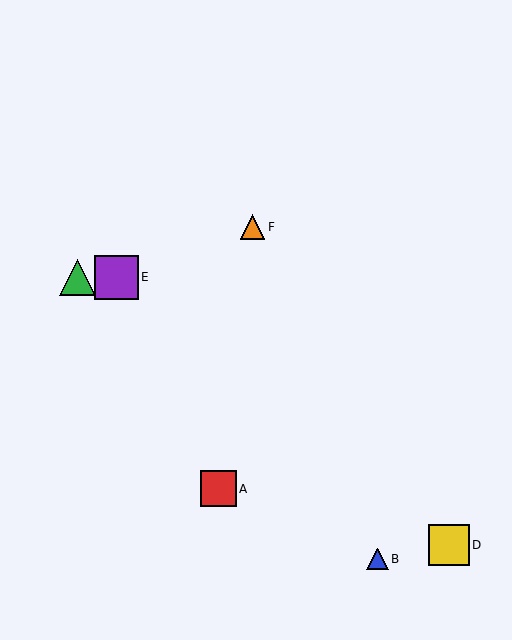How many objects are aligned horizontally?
2 objects (C, E) are aligned horizontally.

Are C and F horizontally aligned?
No, C is at y≈277 and F is at y≈227.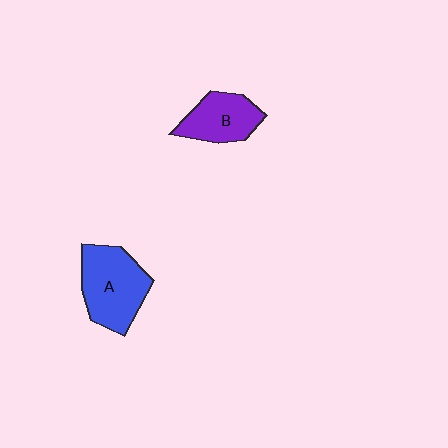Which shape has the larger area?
Shape A (blue).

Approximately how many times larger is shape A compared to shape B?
Approximately 1.4 times.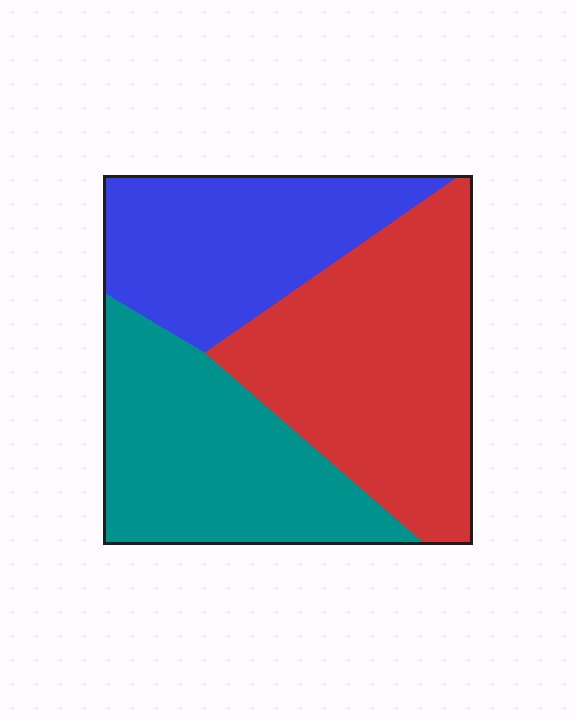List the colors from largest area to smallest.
From largest to smallest: red, teal, blue.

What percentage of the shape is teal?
Teal covers about 30% of the shape.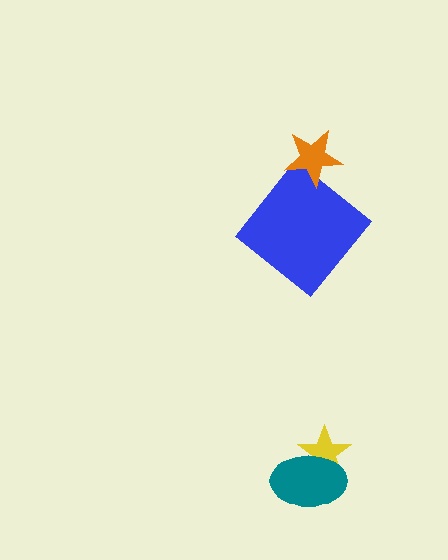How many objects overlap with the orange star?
0 objects overlap with the orange star.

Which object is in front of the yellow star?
The teal ellipse is in front of the yellow star.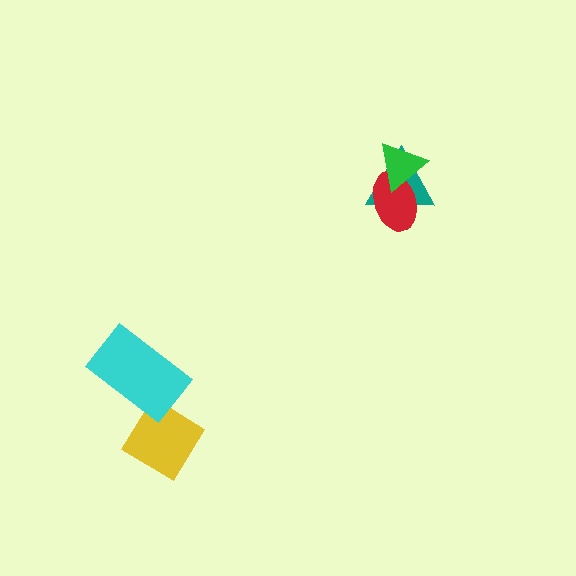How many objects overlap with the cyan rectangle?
0 objects overlap with the cyan rectangle.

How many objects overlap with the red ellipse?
2 objects overlap with the red ellipse.